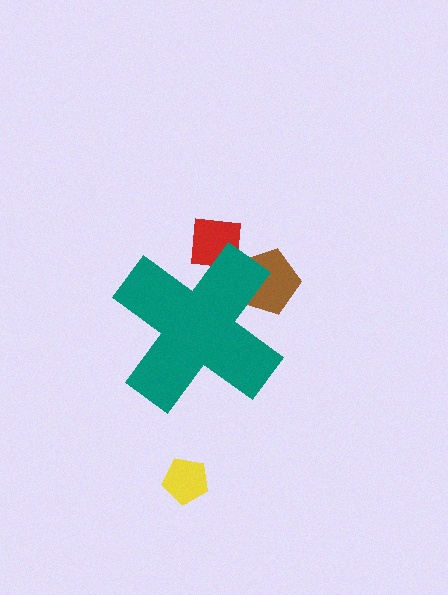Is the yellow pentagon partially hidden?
No, the yellow pentagon is fully visible.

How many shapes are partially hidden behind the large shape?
2 shapes are partially hidden.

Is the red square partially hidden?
Yes, the red square is partially hidden behind the teal cross.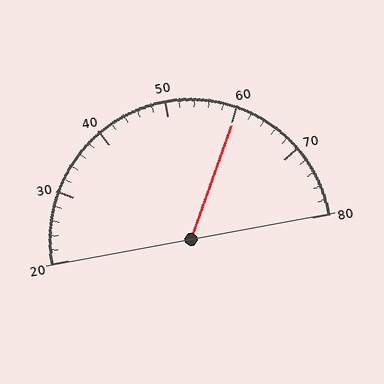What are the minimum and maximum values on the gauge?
The gauge ranges from 20 to 80.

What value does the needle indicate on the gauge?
The needle indicates approximately 60.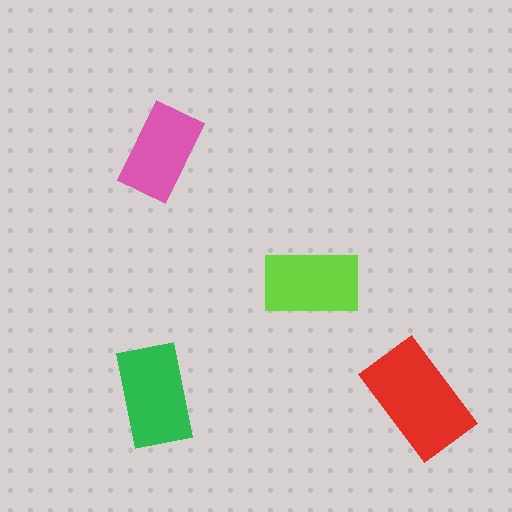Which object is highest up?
The pink rectangle is topmost.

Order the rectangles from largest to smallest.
the red one, the green one, the lime one, the pink one.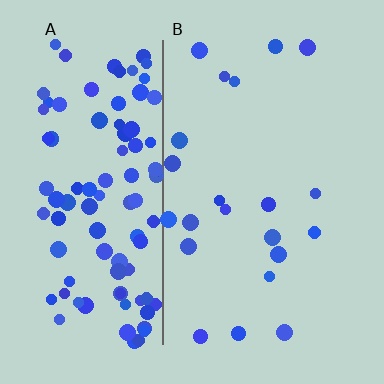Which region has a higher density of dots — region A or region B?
A (the left).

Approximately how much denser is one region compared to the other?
Approximately 4.9× — region A over region B.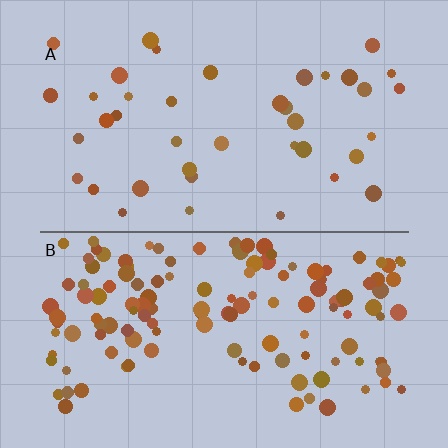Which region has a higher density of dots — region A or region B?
B (the bottom).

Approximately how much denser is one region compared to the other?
Approximately 3.3× — region B over region A.